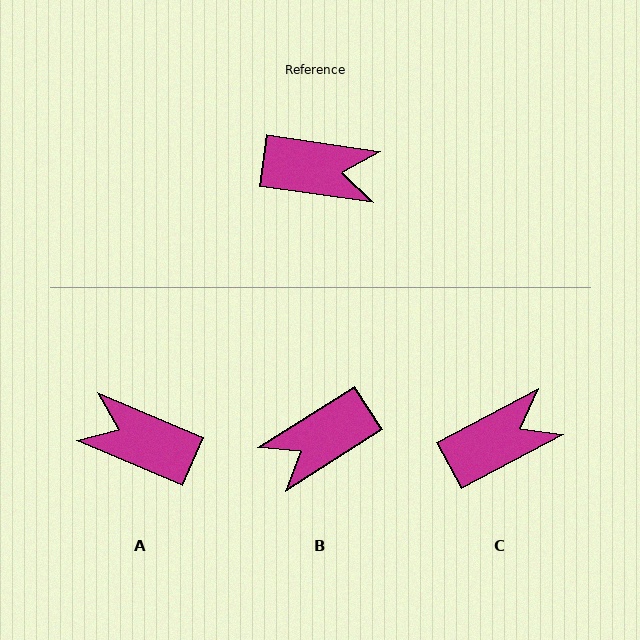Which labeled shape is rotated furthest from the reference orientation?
A, about 165 degrees away.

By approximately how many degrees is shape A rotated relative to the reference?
Approximately 165 degrees counter-clockwise.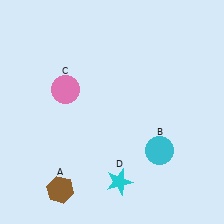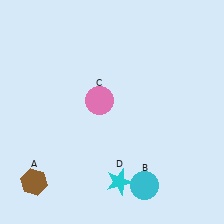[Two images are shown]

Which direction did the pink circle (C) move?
The pink circle (C) moved right.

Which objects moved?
The objects that moved are: the brown hexagon (A), the cyan circle (B), the pink circle (C).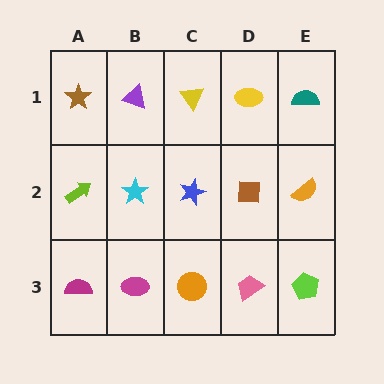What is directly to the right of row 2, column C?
A brown square.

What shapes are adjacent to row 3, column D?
A brown square (row 2, column D), an orange circle (row 3, column C), a lime pentagon (row 3, column E).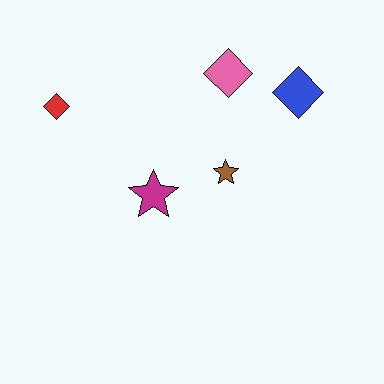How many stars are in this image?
There are 2 stars.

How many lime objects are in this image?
There are no lime objects.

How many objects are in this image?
There are 5 objects.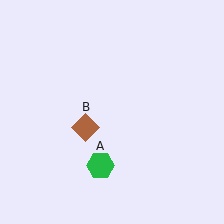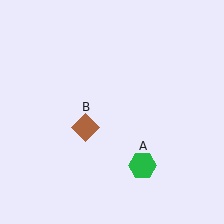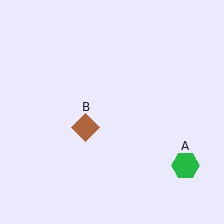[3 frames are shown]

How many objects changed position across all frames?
1 object changed position: green hexagon (object A).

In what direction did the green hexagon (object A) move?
The green hexagon (object A) moved right.